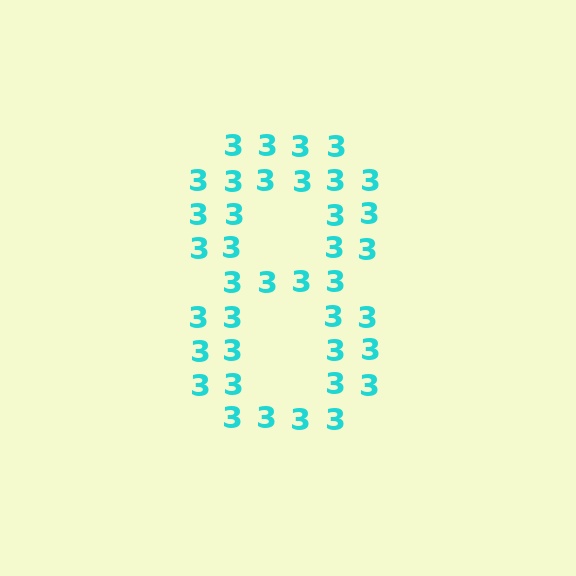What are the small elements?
The small elements are digit 3's.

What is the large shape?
The large shape is the digit 8.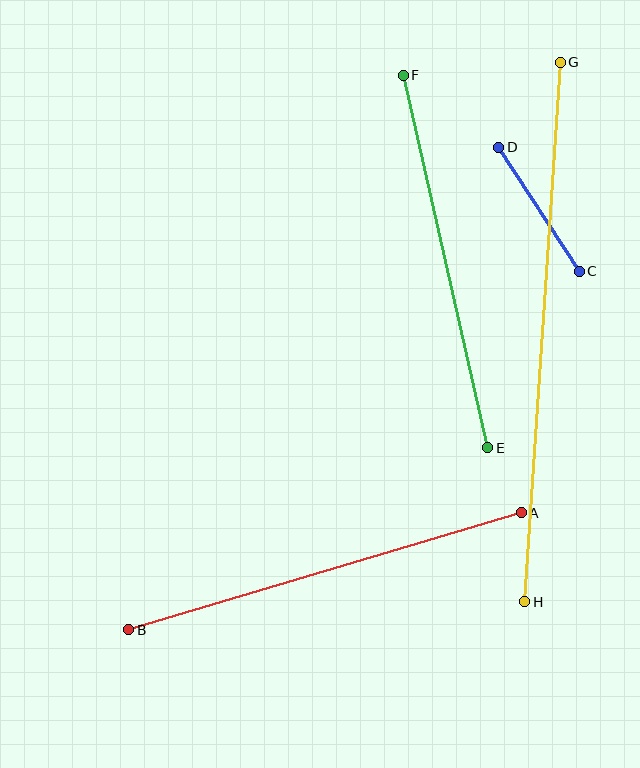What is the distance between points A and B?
The distance is approximately 410 pixels.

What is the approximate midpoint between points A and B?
The midpoint is at approximately (325, 571) pixels.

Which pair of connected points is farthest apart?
Points G and H are farthest apart.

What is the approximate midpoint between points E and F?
The midpoint is at approximately (445, 262) pixels.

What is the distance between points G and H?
The distance is approximately 541 pixels.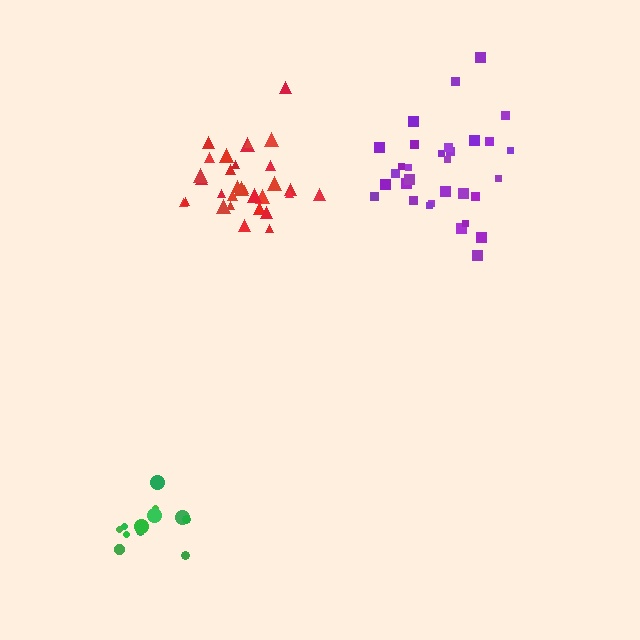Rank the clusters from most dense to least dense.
red, purple, green.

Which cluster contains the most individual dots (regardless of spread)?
Purple (31).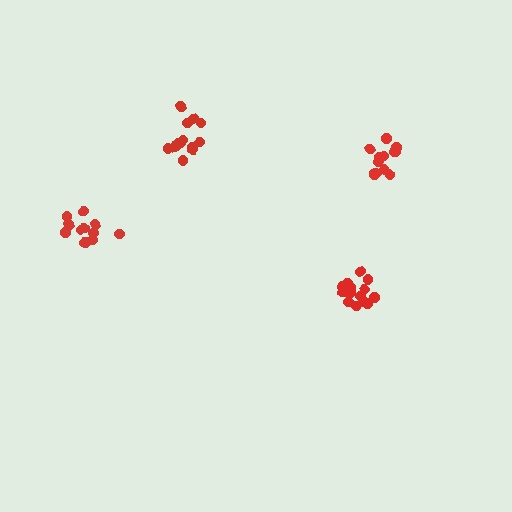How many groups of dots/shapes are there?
There are 4 groups.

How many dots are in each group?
Group 1: 15 dots, Group 2: 16 dots, Group 3: 13 dots, Group 4: 12 dots (56 total).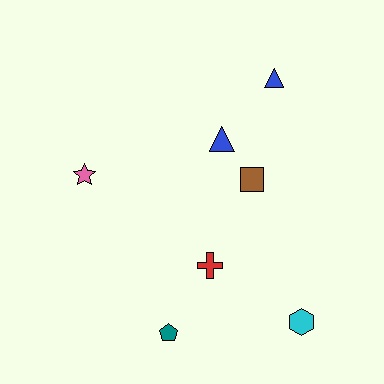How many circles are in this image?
There are no circles.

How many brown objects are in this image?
There is 1 brown object.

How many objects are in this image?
There are 7 objects.